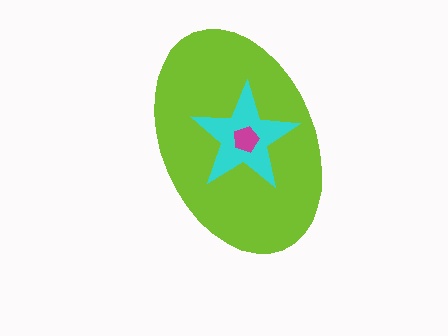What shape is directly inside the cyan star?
The magenta pentagon.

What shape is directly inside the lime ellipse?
The cyan star.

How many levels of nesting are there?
3.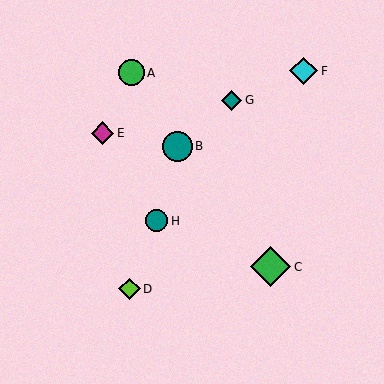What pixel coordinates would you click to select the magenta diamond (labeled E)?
Click at (102, 133) to select the magenta diamond E.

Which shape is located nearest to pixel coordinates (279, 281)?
The green diamond (labeled C) at (271, 267) is nearest to that location.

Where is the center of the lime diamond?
The center of the lime diamond is at (130, 289).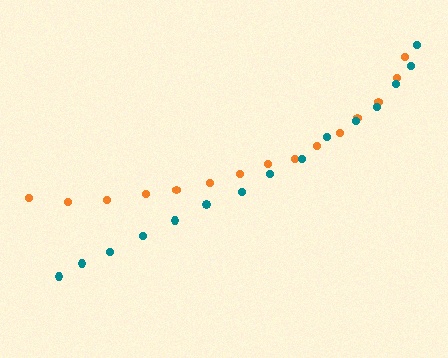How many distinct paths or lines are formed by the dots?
There are 2 distinct paths.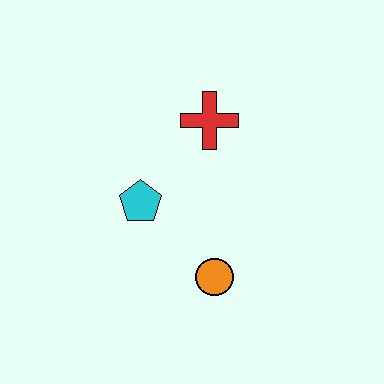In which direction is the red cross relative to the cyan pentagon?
The red cross is above the cyan pentagon.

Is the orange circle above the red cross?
No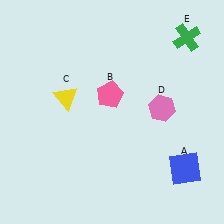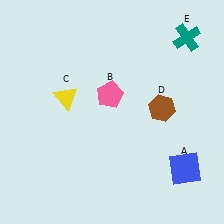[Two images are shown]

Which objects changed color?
D changed from pink to brown. E changed from green to teal.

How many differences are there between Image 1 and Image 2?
There are 2 differences between the two images.